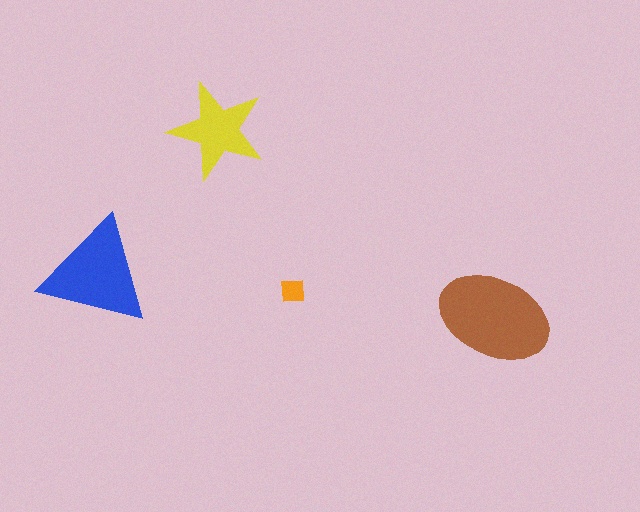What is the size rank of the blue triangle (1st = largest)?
2nd.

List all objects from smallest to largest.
The orange square, the yellow star, the blue triangle, the brown ellipse.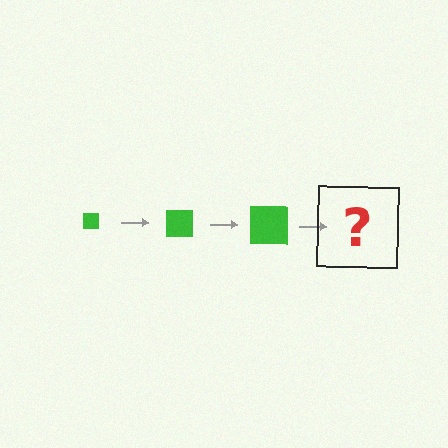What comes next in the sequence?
The next element should be a green square, larger than the previous one.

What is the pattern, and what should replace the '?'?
The pattern is that the square gets progressively larger each step. The '?' should be a green square, larger than the previous one.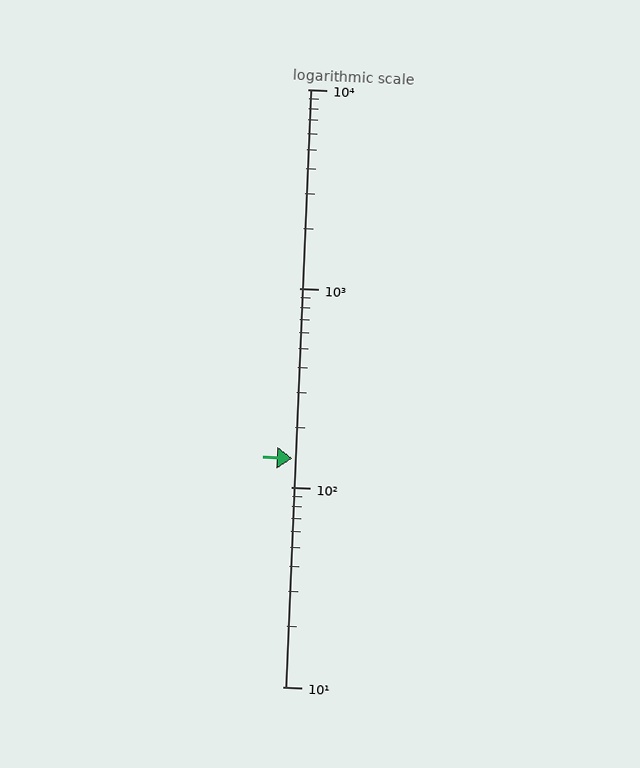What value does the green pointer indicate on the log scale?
The pointer indicates approximately 140.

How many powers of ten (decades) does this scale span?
The scale spans 3 decades, from 10 to 10000.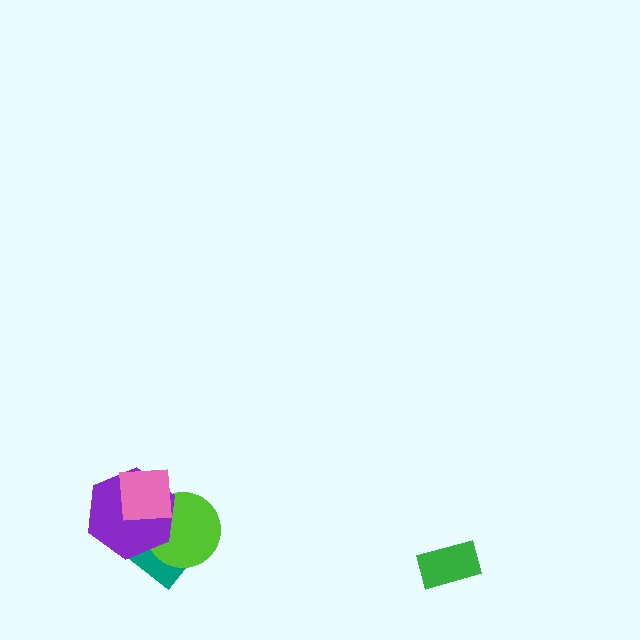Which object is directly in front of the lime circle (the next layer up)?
The purple hexagon is directly in front of the lime circle.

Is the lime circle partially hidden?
Yes, it is partially covered by another shape.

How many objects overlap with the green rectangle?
0 objects overlap with the green rectangle.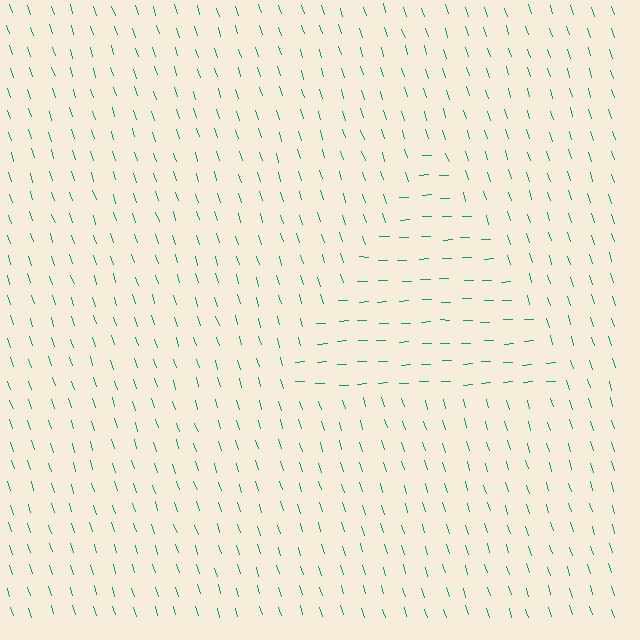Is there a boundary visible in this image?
Yes, there is a texture boundary formed by a change in line orientation.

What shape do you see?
I see a triangle.